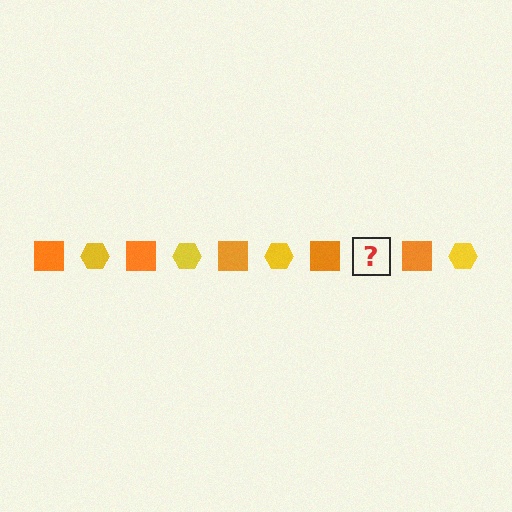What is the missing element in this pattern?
The missing element is a yellow hexagon.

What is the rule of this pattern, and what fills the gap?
The rule is that the pattern alternates between orange square and yellow hexagon. The gap should be filled with a yellow hexagon.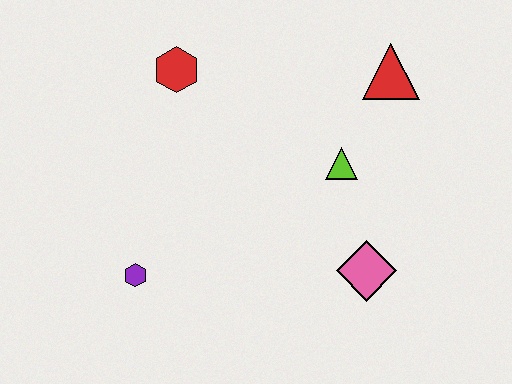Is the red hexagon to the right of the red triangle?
No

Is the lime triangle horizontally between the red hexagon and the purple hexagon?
No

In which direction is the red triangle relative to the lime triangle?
The red triangle is above the lime triangle.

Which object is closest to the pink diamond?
The lime triangle is closest to the pink diamond.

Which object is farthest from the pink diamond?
The red hexagon is farthest from the pink diamond.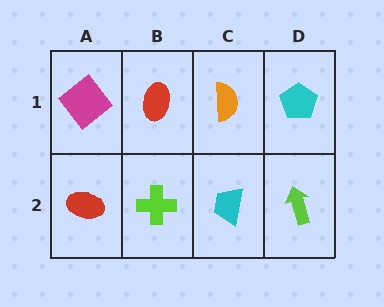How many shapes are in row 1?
4 shapes.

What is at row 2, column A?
A red ellipse.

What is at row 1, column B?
A red ellipse.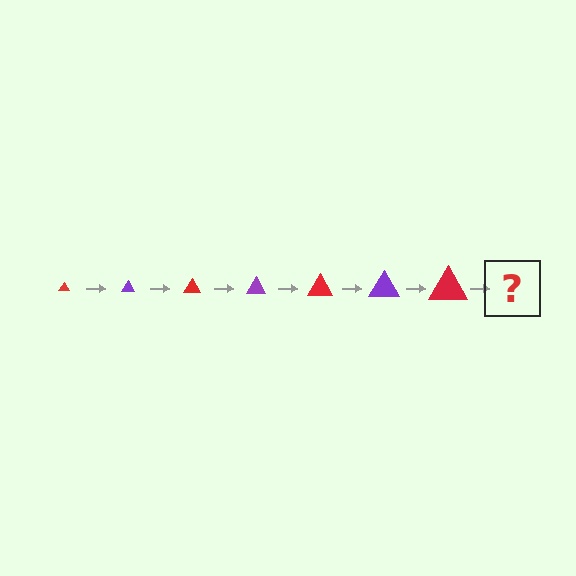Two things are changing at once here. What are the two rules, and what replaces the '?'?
The two rules are that the triangle grows larger each step and the color cycles through red and purple. The '?' should be a purple triangle, larger than the previous one.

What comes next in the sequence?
The next element should be a purple triangle, larger than the previous one.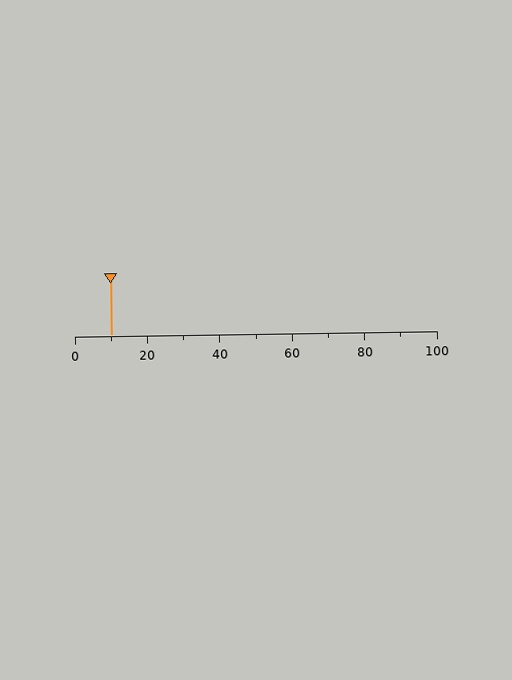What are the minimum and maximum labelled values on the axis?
The axis runs from 0 to 100.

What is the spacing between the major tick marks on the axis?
The major ticks are spaced 20 apart.